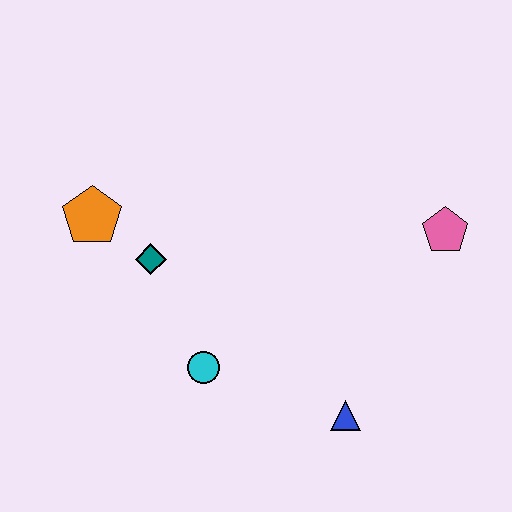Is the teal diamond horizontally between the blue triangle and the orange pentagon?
Yes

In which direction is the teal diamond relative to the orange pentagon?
The teal diamond is to the right of the orange pentagon.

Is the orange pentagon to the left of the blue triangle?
Yes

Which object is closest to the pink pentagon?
The blue triangle is closest to the pink pentagon.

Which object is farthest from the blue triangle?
The orange pentagon is farthest from the blue triangle.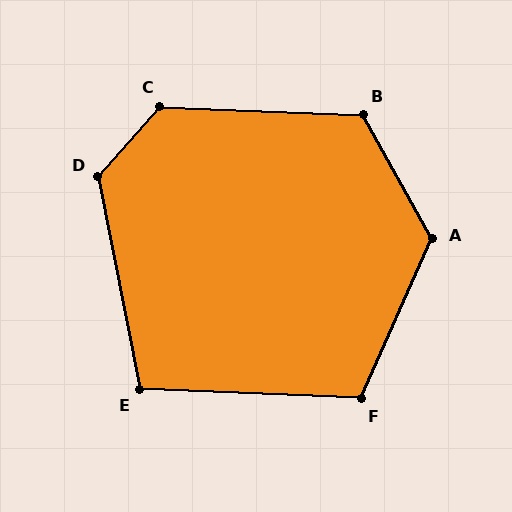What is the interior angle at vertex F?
Approximately 112 degrees (obtuse).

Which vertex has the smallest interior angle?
E, at approximately 103 degrees.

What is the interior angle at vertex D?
Approximately 127 degrees (obtuse).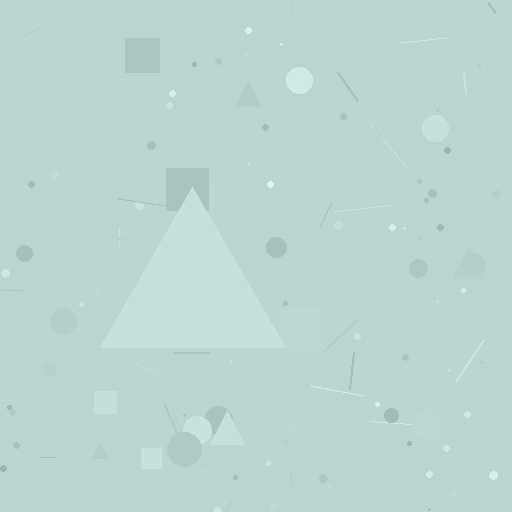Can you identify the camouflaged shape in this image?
The camouflaged shape is a triangle.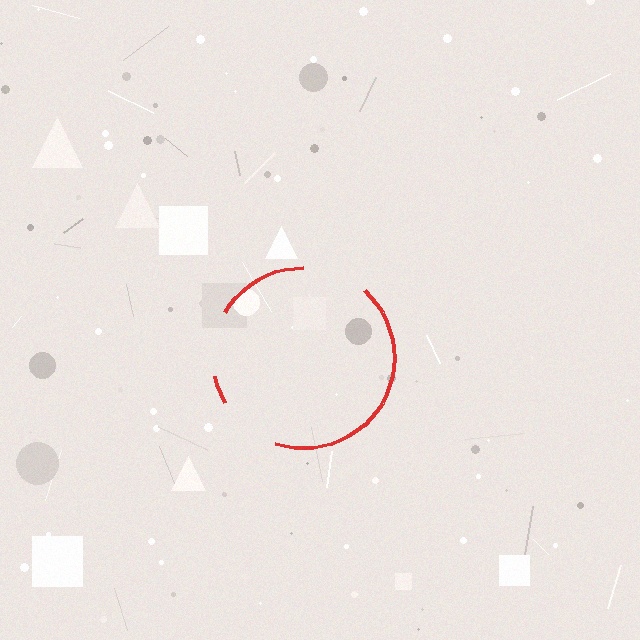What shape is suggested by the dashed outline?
The dashed outline suggests a circle.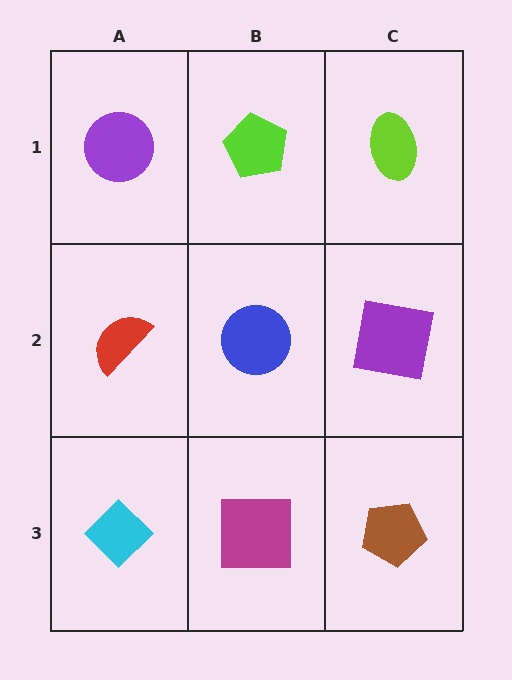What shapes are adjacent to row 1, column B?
A blue circle (row 2, column B), a purple circle (row 1, column A), a lime ellipse (row 1, column C).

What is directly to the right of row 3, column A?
A magenta square.